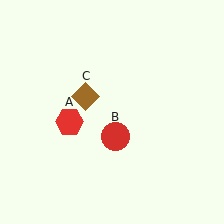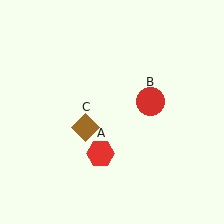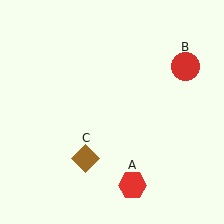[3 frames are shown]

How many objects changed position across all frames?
3 objects changed position: red hexagon (object A), red circle (object B), brown diamond (object C).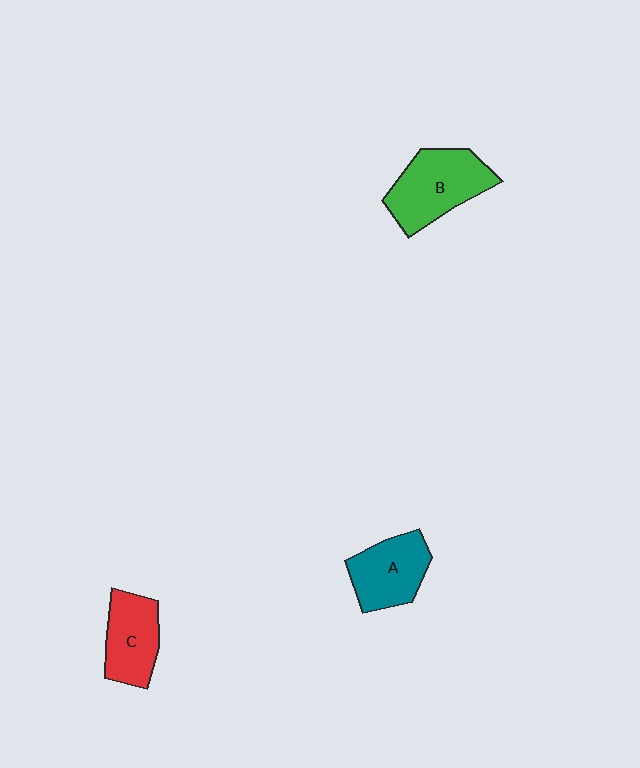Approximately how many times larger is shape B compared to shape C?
Approximately 1.3 times.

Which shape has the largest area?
Shape B (green).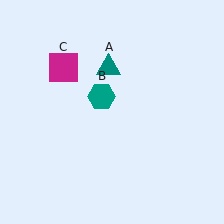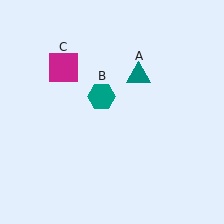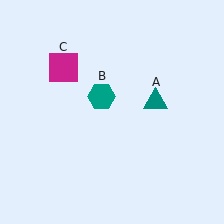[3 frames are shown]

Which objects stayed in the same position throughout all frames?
Teal hexagon (object B) and magenta square (object C) remained stationary.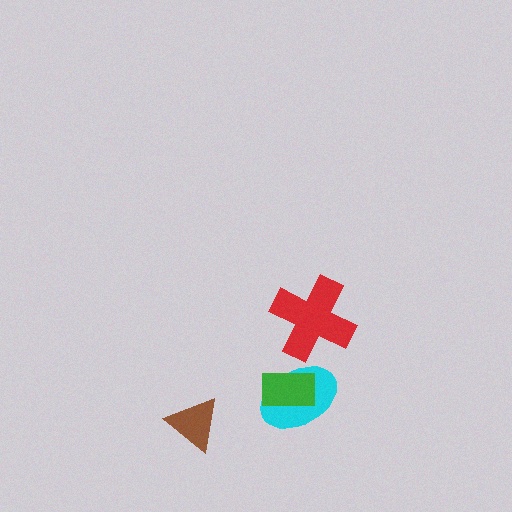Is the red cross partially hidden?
No, no other shape covers it.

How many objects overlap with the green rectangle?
1 object overlaps with the green rectangle.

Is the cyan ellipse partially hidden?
Yes, it is partially covered by another shape.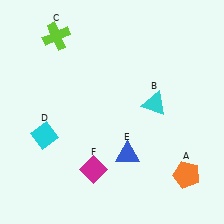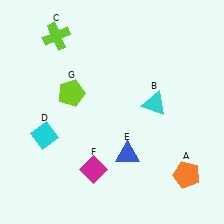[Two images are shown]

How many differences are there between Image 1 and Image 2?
There is 1 difference between the two images.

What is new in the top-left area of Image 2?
A lime pentagon (G) was added in the top-left area of Image 2.